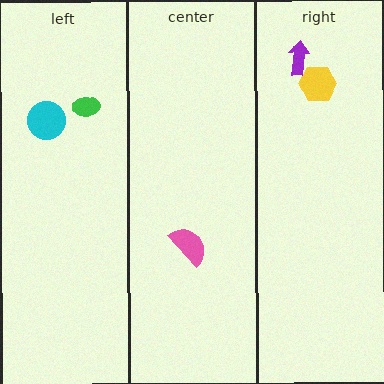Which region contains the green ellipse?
The left region.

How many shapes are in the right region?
2.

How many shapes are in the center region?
1.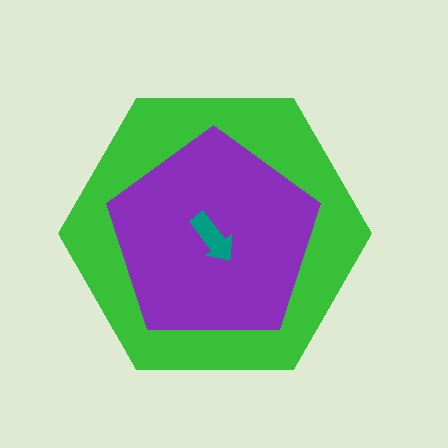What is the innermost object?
The teal arrow.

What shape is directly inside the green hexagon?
The purple pentagon.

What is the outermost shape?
The green hexagon.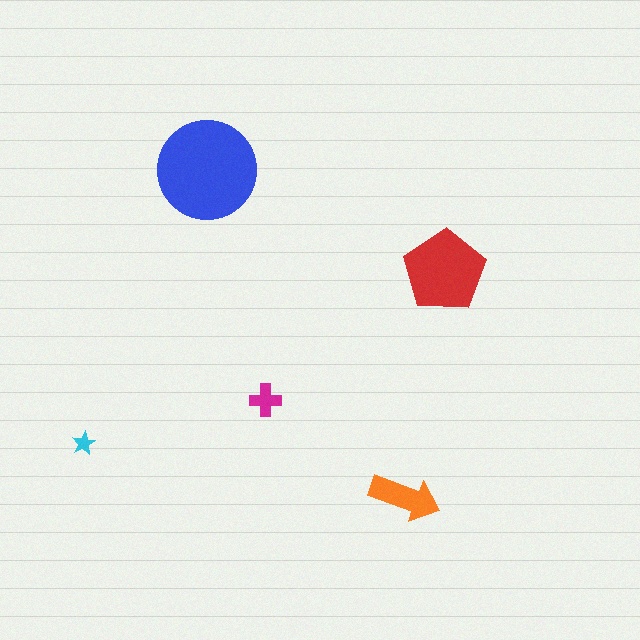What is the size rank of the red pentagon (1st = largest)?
2nd.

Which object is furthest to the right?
The red pentagon is rightmost.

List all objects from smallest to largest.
The cyan star, the magenta cross, the orange arrow, the red pentagon, the blue circle.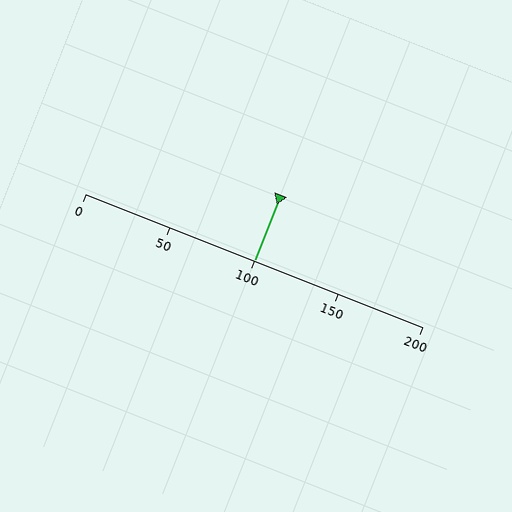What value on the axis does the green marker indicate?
The marker indicates approximately 100.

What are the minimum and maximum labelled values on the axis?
The axis runs from 0 to 200.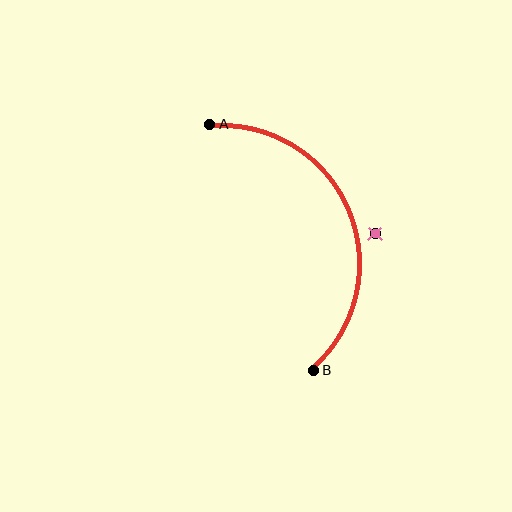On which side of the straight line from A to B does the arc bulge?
The arc bulges to the right of the straight line connecting A and B.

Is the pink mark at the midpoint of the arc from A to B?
No — the pink mark does not lie on the arc at all. It sits slightly outside the curve.